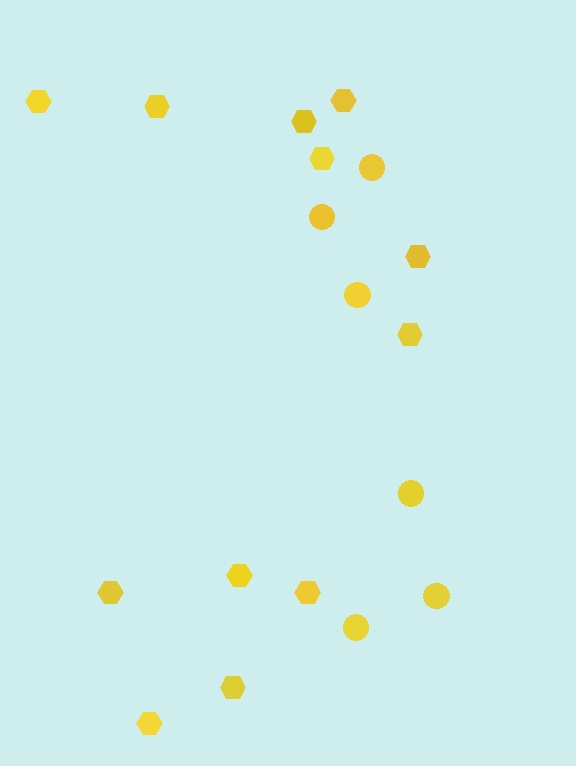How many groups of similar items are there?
There are 2 groups: one group of hexagons (12) and one group of circles (6).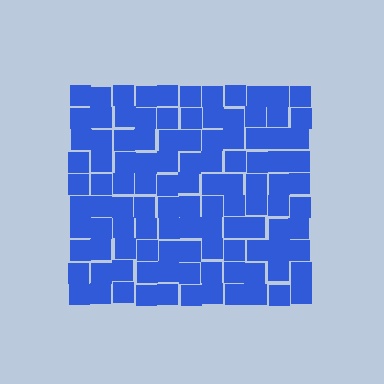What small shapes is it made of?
It is made of small squares.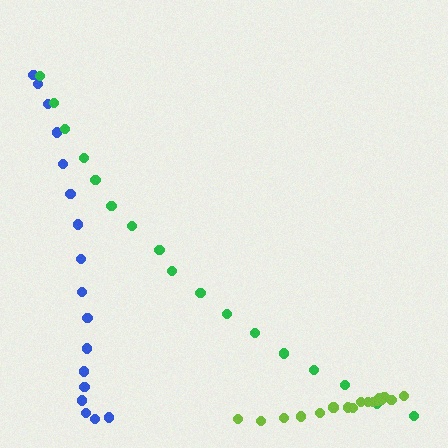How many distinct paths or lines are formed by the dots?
There are 3 distinct paths.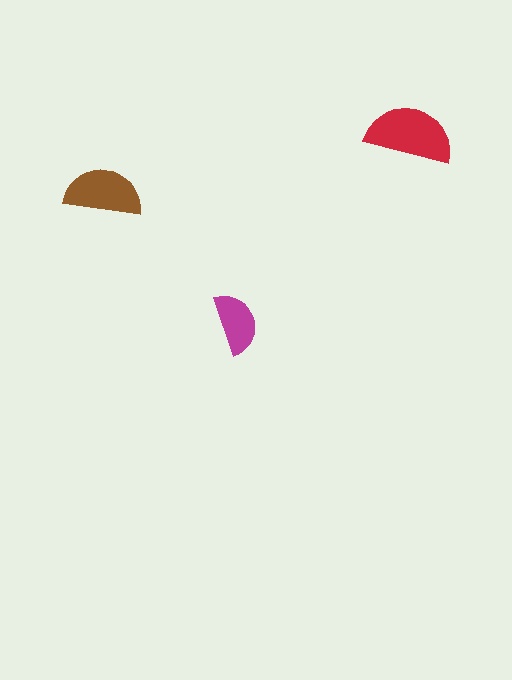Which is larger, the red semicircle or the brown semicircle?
The red one.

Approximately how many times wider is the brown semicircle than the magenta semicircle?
About 1.5 times wider.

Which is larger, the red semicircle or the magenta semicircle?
The red one.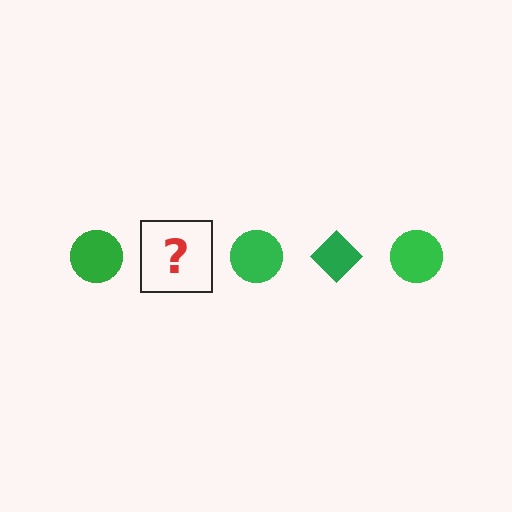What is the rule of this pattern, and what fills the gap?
The rule is that the pattern cycles through circle, diamond shapes in green. The gap should be filled with a green diamond.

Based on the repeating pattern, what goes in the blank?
The blank should be a green diamond.